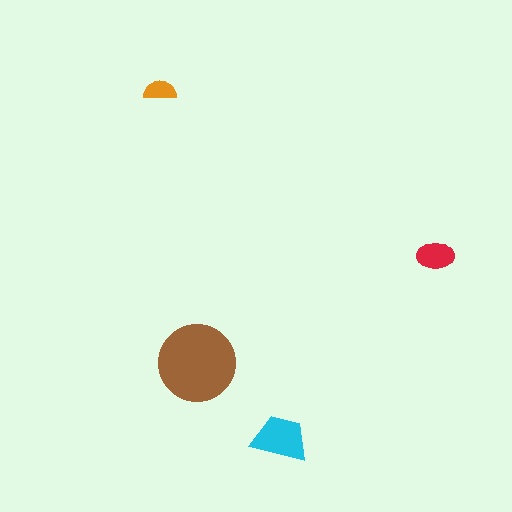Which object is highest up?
The orange semicircle is topmost.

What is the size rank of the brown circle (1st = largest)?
1st.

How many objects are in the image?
There are 4 objects in the image.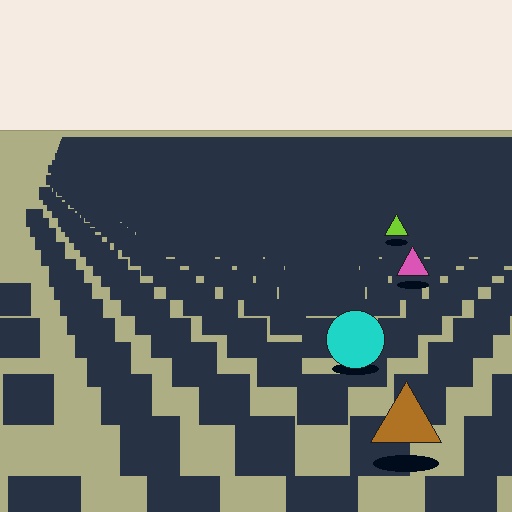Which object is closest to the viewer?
The brown triangle is closest. The texture marks near it are larger and more spread out.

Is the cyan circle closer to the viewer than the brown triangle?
No. The brown triangle is closer — you can tell from the texture gradient: the ground texture is coarser near it.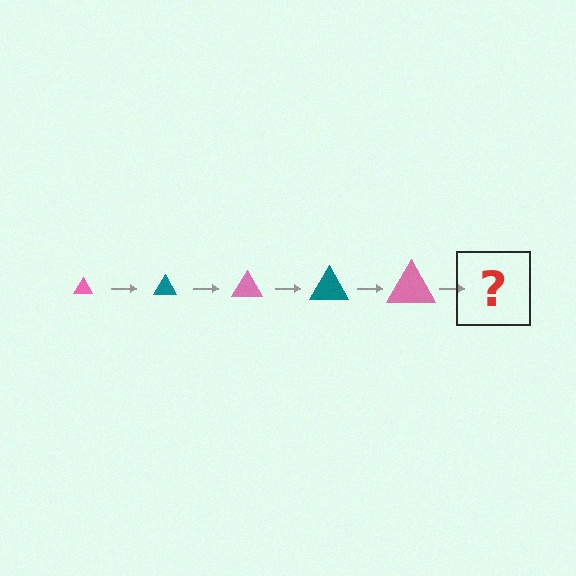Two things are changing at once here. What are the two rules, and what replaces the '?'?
The two rules are that the triangle grows larger each step and the color cycles through pink and teal. The '?' should be a teal triangle, larger than the previous one.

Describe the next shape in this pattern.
It should be a teal triangle, larger than the previous one.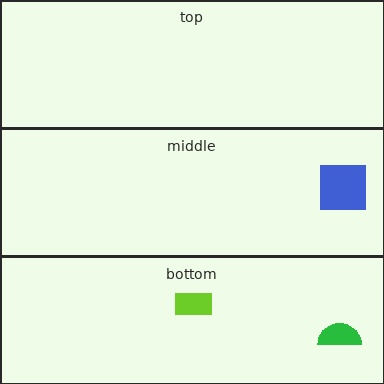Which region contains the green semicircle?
The bottom region.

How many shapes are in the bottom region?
2.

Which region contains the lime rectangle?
The bottom region.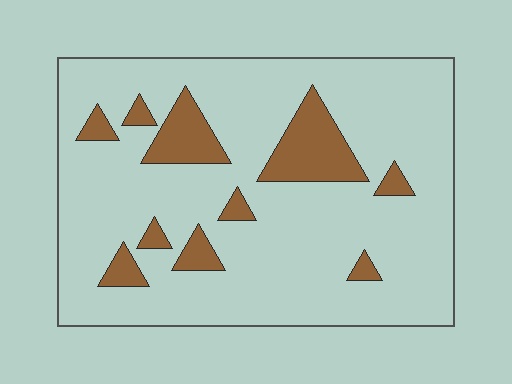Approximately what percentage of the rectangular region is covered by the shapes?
Approximately 15%.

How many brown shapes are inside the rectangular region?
10.